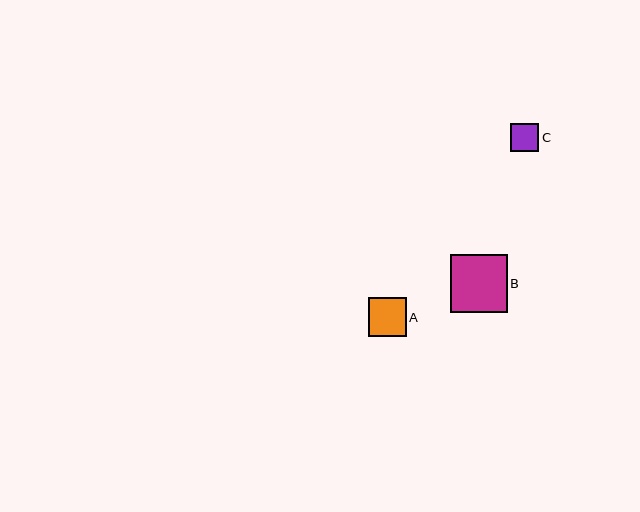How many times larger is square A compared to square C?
Square A is approximately 1.3 times the size of square C.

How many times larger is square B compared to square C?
Square B is approximately 2.0 times the size of square C.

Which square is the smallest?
Square C is the smallest with a size of approximately 29 pixels.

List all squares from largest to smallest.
From largest to smallest: B, A, C.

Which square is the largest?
Square B is the largest with a size of approximately 57 pixels.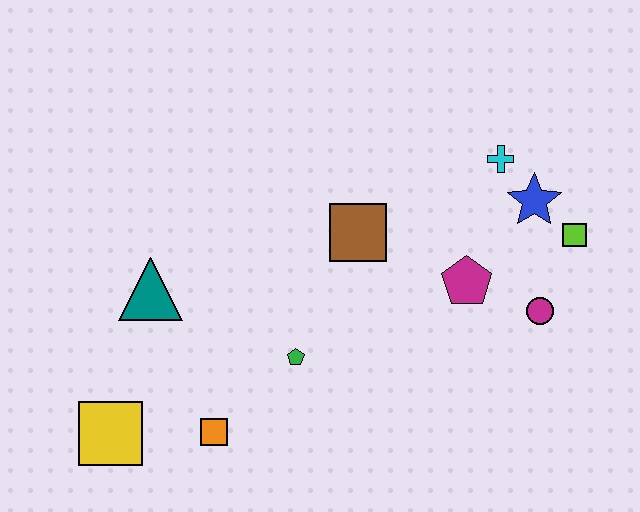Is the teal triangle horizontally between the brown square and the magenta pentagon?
No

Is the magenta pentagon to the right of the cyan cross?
No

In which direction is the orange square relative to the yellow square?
The orange square is to the right of the yellow square.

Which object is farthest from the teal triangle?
The lime square is farthest from the teal triangle.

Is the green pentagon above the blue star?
No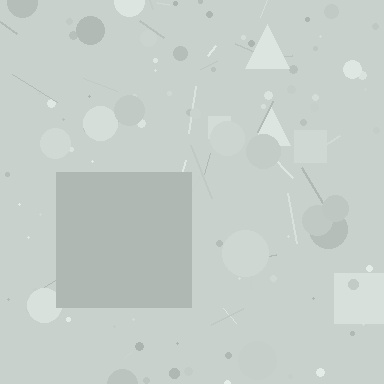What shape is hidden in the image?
A square is hidden in the image.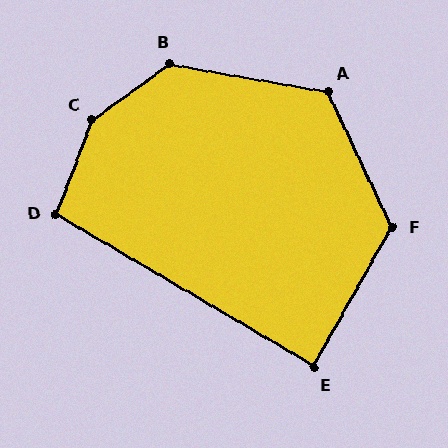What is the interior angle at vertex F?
Approximately 125 degrees (obtuse).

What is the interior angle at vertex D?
Approximately 100 degrees (obtuse).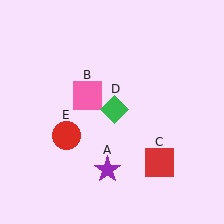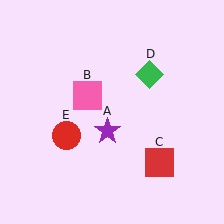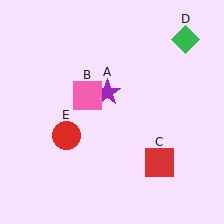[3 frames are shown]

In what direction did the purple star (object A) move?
The purple star (object A) moved up.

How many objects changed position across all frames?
2 objects changed position: purple star (object A), green diamond (object D).